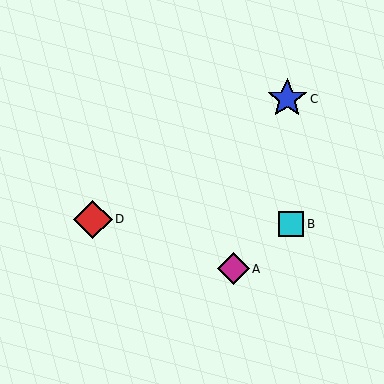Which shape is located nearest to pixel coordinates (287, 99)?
The blue star (labeled C) at (287, 99) is nearest to that location.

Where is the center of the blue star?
The center of the blue star is at (287, 99).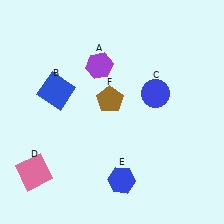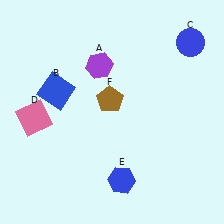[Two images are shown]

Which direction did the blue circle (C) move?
The blue circle (C) moved up.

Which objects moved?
The objects that moved are: the blue circle (C), the pink square (D).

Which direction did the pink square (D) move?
The pink square (D) moved up.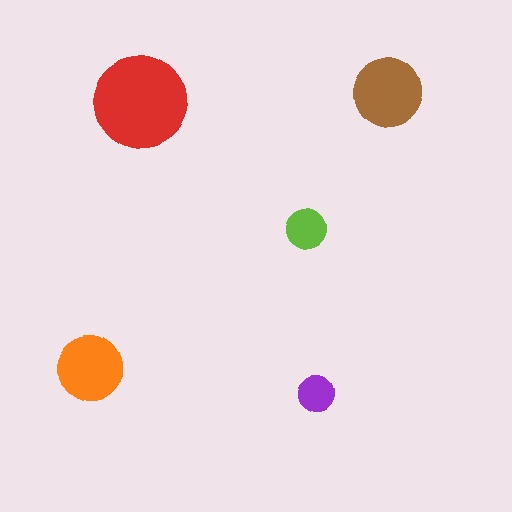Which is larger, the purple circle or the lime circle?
The lime one.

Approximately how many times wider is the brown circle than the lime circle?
About 1.5 times wider.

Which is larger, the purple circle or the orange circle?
The orange one.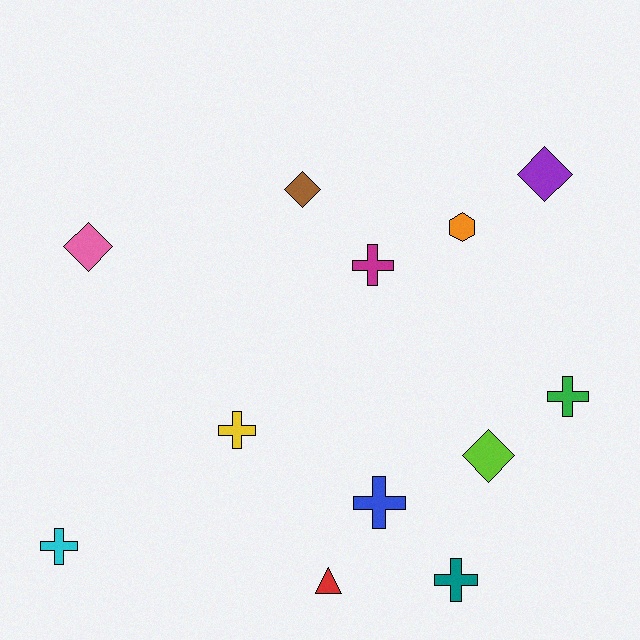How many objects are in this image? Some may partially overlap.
There are 12 objects.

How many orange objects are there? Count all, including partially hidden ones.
There is 1 orange object.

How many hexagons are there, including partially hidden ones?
There is 1 hexagon.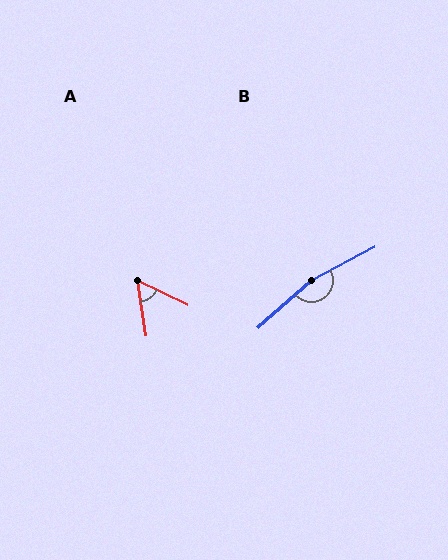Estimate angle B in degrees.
Approximately 166 degrees.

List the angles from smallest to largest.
A (55°), B (166°).